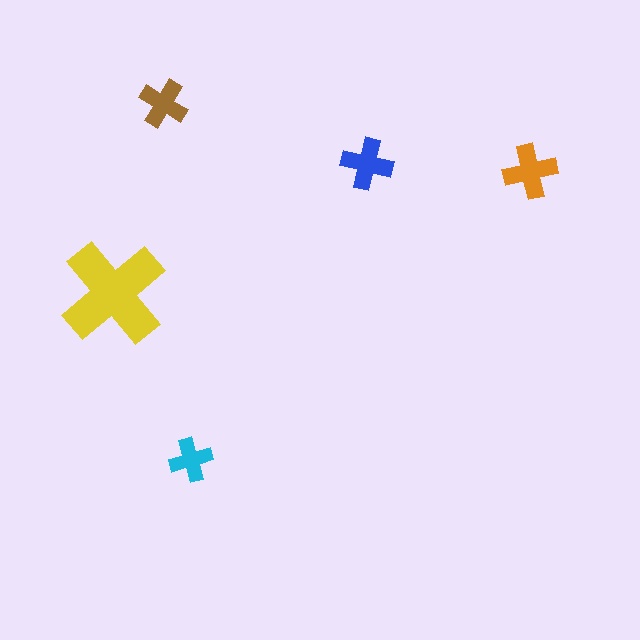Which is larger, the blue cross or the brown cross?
The blue one.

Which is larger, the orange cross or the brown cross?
The orange one.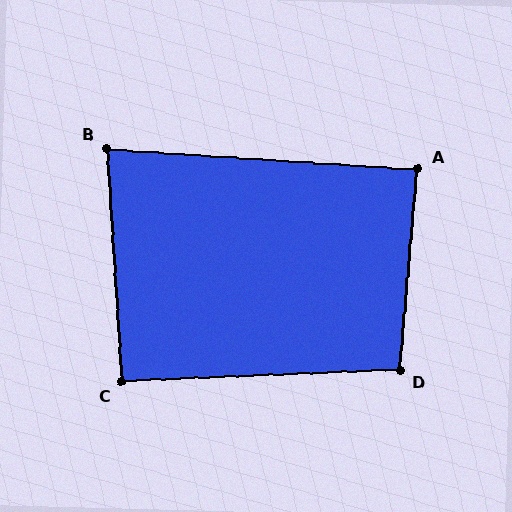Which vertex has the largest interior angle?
D, at approximately 97 degrees.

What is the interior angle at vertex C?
Approximately 91 degrees (approximately right).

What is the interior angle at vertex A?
Approximately 89 degrees (approximately right).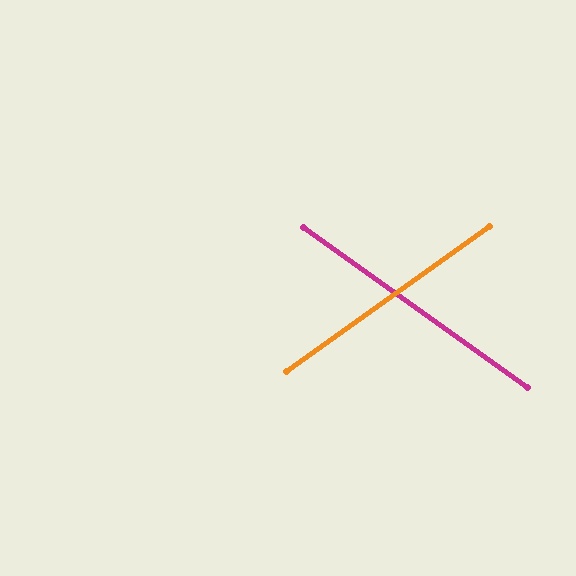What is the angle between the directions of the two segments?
Approximately 71 degrees.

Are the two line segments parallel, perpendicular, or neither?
Neither parallel nor perpendicular — they differ by about 71°.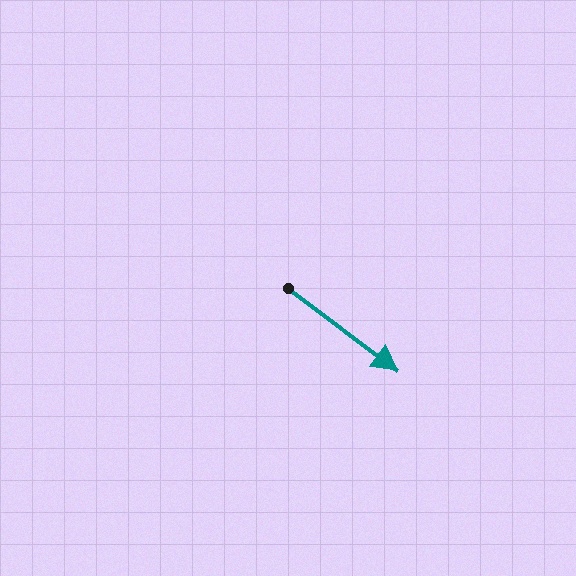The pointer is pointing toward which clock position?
Roughly 4 o'clock.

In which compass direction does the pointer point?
Southeast.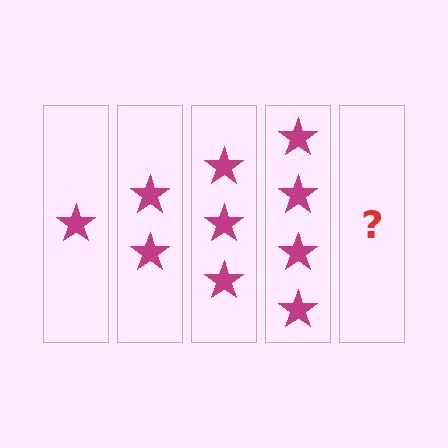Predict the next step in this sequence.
The next step is 5 stars.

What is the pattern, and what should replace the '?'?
The pattern is that each step adds one more star. The '?' should be 5 stars.